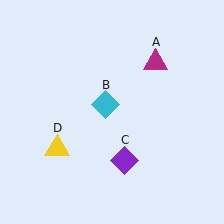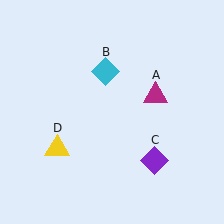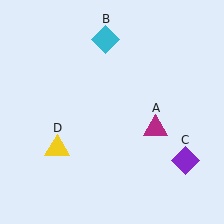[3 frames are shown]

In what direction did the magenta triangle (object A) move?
The magenta triangle (object A) moved down.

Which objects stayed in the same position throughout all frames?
Yellow triangle (object D) remained stationary.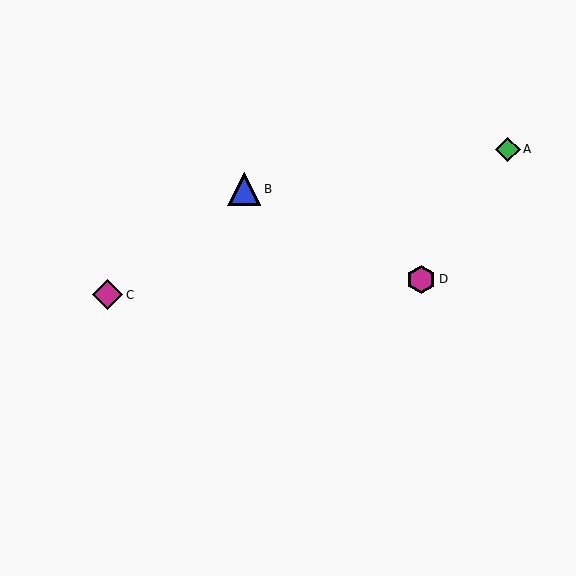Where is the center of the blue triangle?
The center of the blue triangle is at (244, 189).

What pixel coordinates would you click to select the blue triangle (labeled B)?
Click at (244, 189) to select the blue triangle B.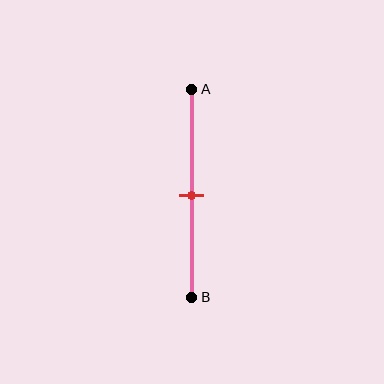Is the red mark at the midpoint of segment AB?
Yes, the mark is approximately at the midpoint.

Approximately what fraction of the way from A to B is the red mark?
The red mark is approximately 50% of the way from A to B.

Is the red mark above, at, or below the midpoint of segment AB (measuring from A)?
The red mark is approximately at the midpoint of segment AB.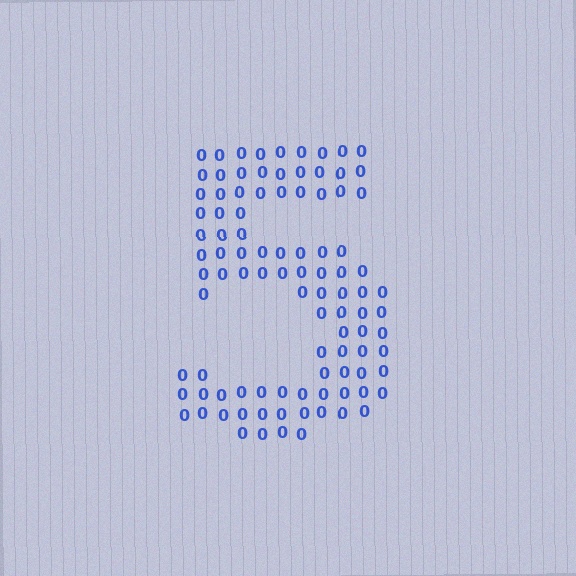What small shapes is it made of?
It is made of small digit 0's.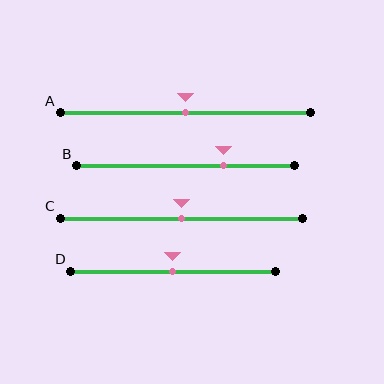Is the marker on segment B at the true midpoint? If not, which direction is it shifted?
No, the marker on segment B is shifted to the right by about 18% of the segment length.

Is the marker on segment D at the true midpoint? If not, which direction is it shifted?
Yes, the marker on segment D is at the true midpoint.